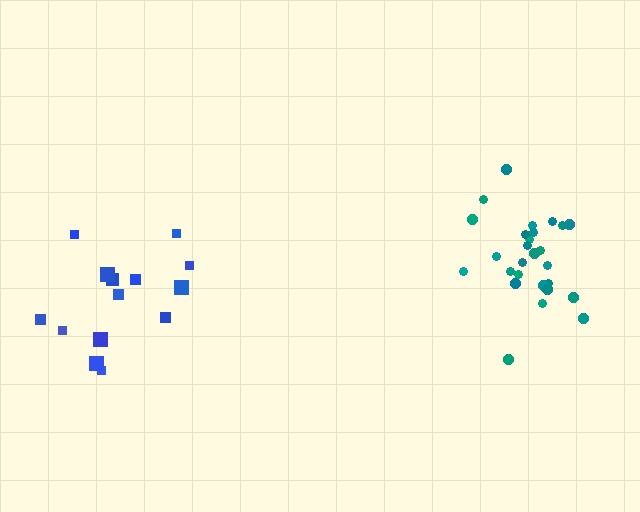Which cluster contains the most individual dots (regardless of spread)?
Teal (27).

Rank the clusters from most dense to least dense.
teal, blue.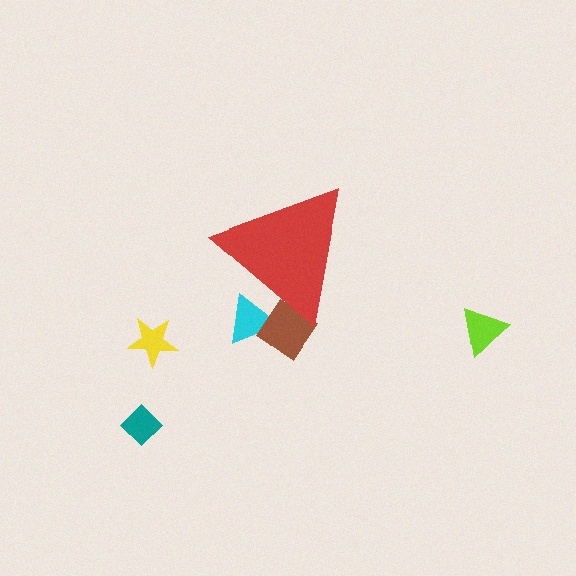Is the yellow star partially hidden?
No, the yellow star is fully visible.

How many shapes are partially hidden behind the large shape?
2 shapes are partially hidden.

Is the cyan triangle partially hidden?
Yes, the cyan triangle is partially hidden behind the red triangle.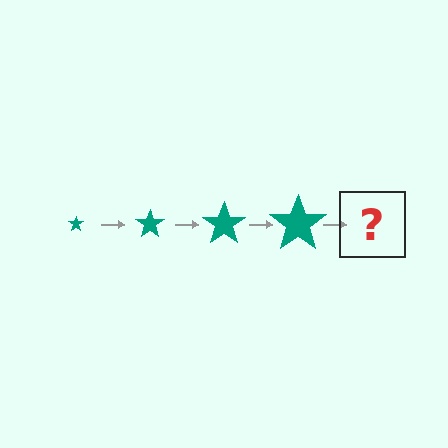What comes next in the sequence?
The next element should be a teal star, larger than the previous one.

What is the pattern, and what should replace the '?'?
The pattern is that the star gets progressively larger each step. The '?' should be a teal star, larger than the previous one.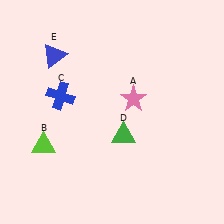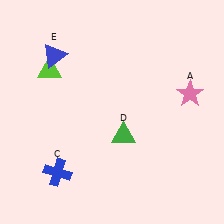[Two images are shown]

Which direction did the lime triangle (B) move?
The lime triangle (B) moved up.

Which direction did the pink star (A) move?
The pink star (A) moved right.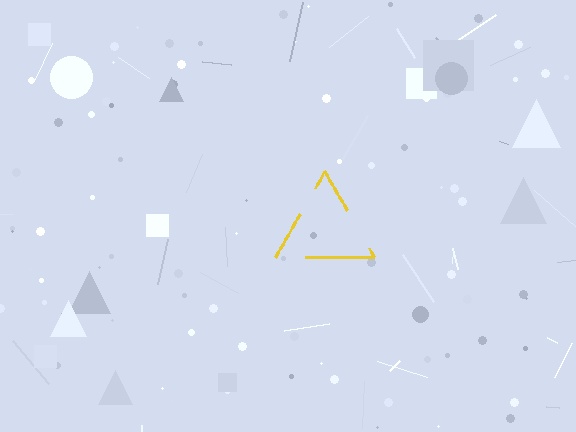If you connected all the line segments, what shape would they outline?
They would outline a triangle.